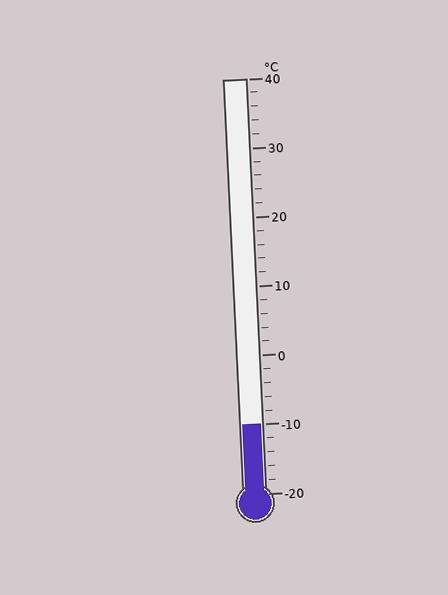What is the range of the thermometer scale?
The thermometer scale ranges from -20°C to 40°C.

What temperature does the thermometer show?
The thermometer shows approximately -10°C.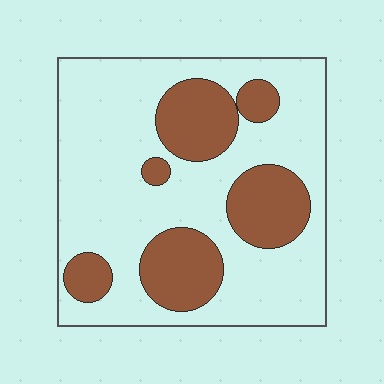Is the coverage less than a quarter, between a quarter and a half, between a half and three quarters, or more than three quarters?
Between a quarter and a half.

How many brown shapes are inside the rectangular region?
6.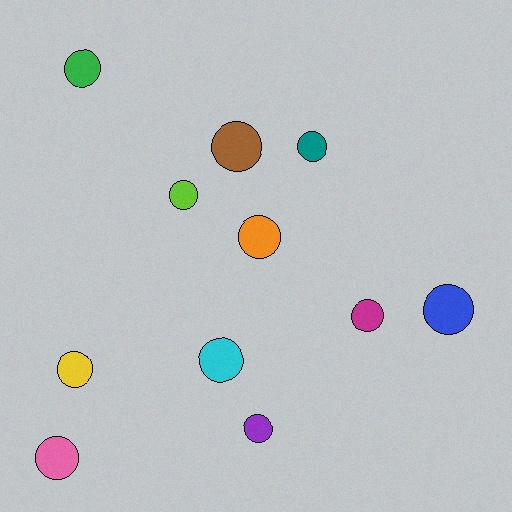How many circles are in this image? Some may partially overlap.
There are 11 circles.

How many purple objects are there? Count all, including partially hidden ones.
There is 1 purple object.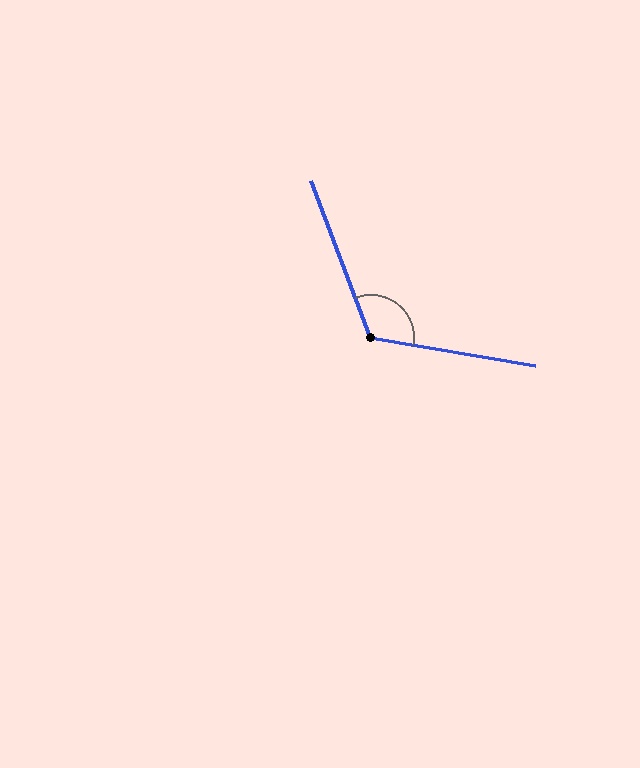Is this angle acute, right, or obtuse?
It is obtuse.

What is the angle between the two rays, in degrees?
Approximately 121 degrees.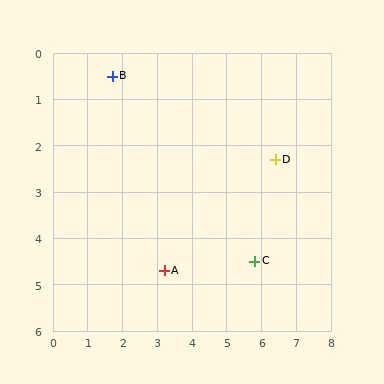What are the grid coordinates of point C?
Point C is at approximately (5.8, 4.5).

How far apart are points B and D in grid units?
Points B and D are about 5.0 grid units apart.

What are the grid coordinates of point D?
Point D is at approximately (6.4, 2.3).